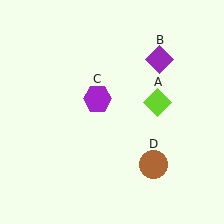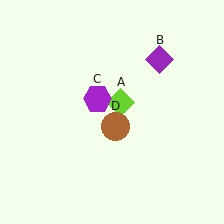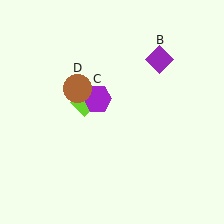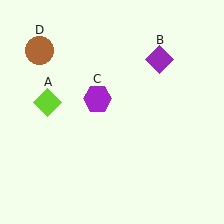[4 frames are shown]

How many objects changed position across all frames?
2 objects changed position: lime diamond (object A), brown circle (object D).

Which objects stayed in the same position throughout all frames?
Purple diamond (object B) and purple hexagon (object C) remained stationary.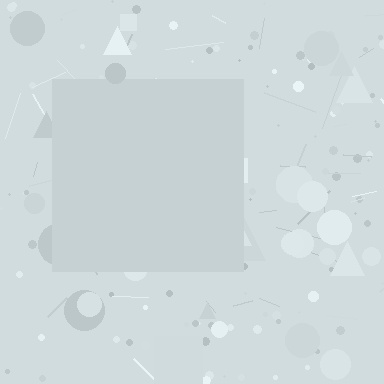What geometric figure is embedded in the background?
A square is embedded in the background.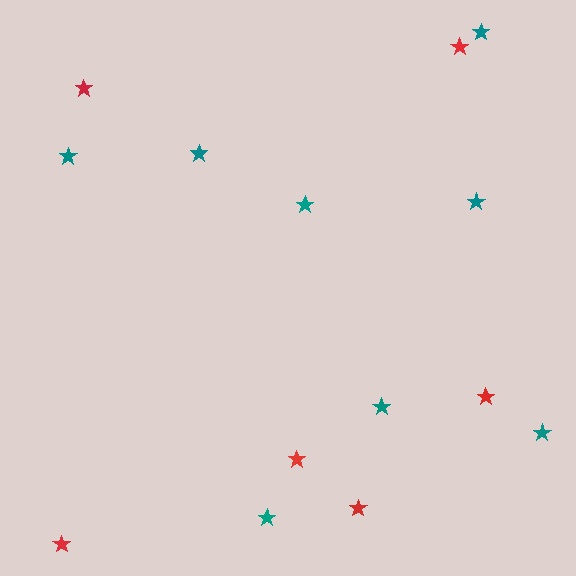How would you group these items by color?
There are 2 groups: one group of red stars (6) and one group of teal stars (8).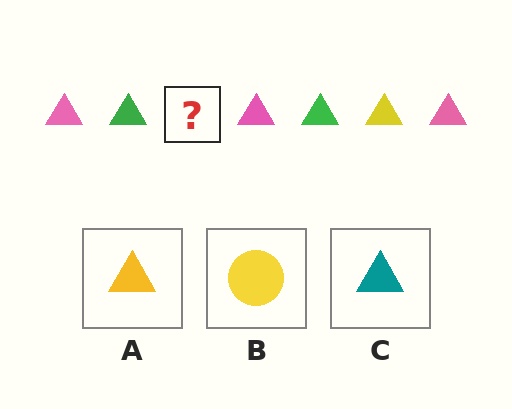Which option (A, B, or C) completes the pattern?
A.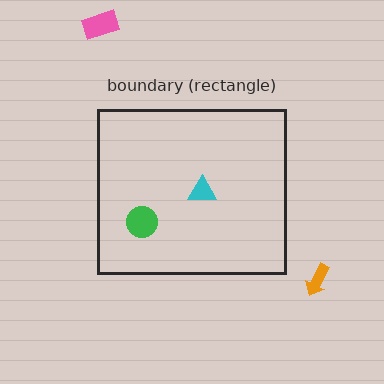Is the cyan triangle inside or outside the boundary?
Inside.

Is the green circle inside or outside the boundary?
Inside.